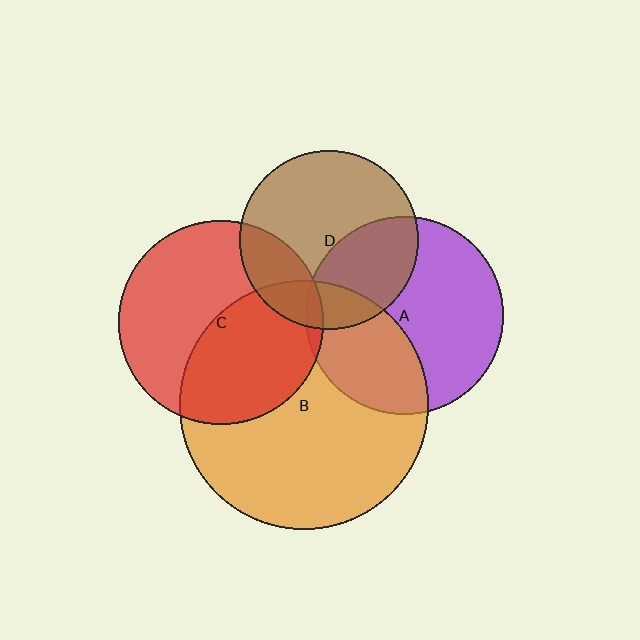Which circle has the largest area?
Circle B (orange).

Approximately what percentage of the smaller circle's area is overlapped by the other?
Approximately 35%.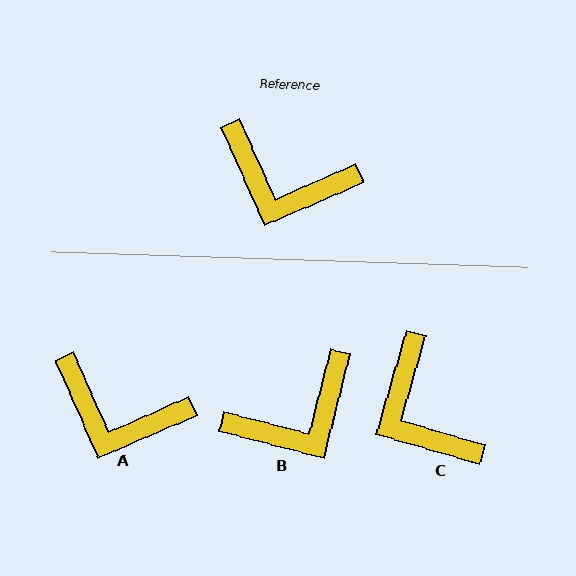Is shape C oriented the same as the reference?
No, it is off by about 40 degrees.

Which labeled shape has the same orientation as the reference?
A.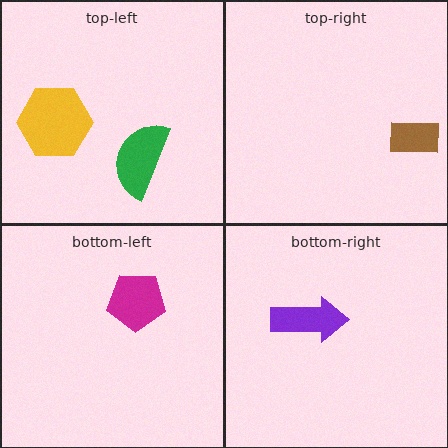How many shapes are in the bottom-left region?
1.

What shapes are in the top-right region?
The brown rectangle.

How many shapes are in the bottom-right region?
1.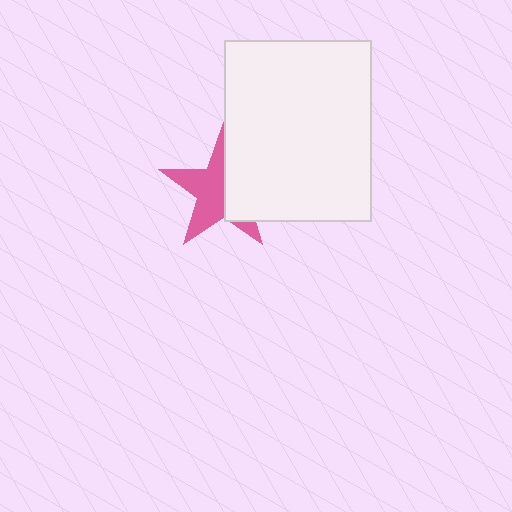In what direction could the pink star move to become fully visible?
The pink star could move left. That would shift it out from behind the white rectangle entirely.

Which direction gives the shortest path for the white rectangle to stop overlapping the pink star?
Moving right gives the shortest separation.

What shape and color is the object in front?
The object in front is a white rectangle.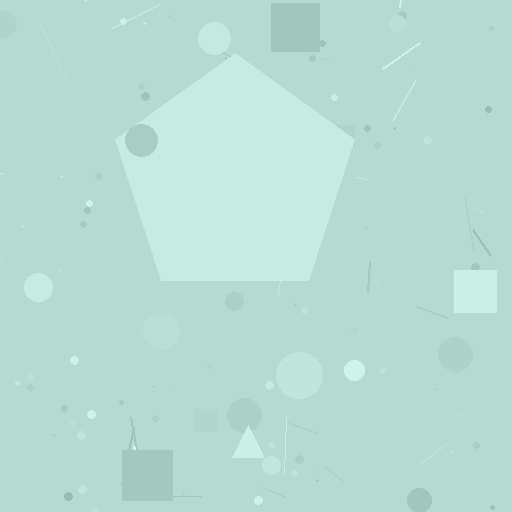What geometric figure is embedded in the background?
A pentagon is embedded in the background.